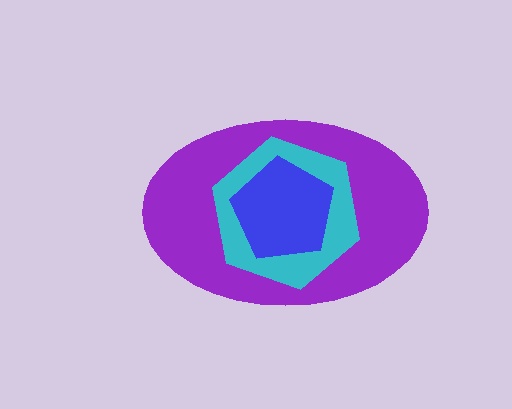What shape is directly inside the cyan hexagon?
The blue pentagon.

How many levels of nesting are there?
3.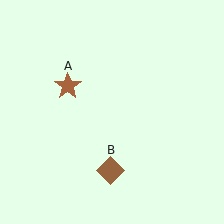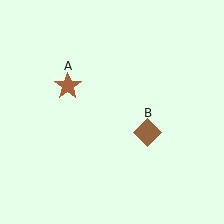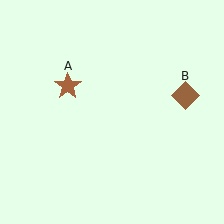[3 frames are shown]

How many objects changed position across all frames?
1 object changed position: brown diamond (object B).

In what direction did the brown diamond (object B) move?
The brown diamond (object B) moved up and to the right.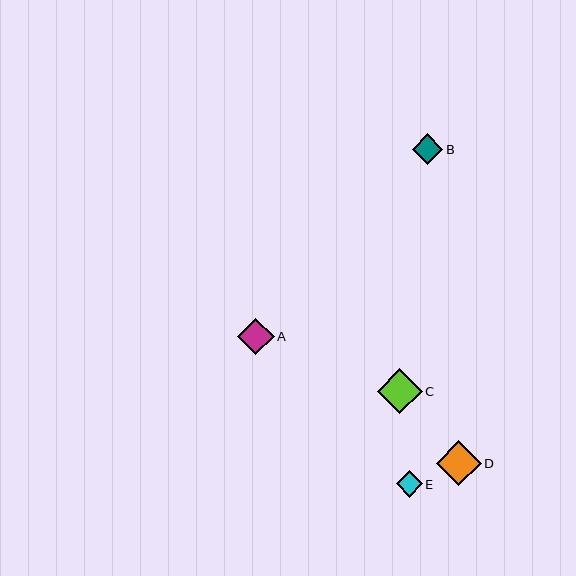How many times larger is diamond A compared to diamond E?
Diamond A is approximately 1.4 times the size of diamond E.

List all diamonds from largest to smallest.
From largest to smallest: C, D, A, B, E.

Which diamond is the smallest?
Diamond E is the smallest with a size of approximately 26 pixels.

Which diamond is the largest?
Diamond C is the largest with a size of approximately 45 pixels.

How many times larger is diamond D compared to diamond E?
Diamond D is approximately 1.7 times the size of diamond E.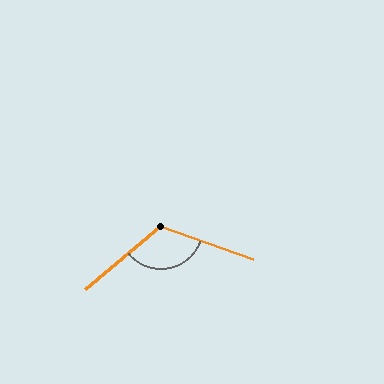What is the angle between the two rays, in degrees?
Approximately 120 degrees.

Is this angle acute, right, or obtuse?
It is obtuse.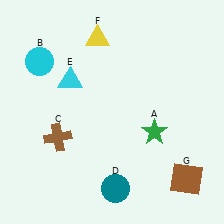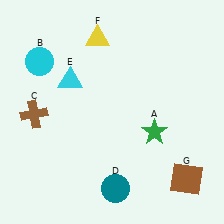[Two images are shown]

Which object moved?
The brown cross (C) moved left.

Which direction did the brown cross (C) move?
The brown cross (C) moved left.